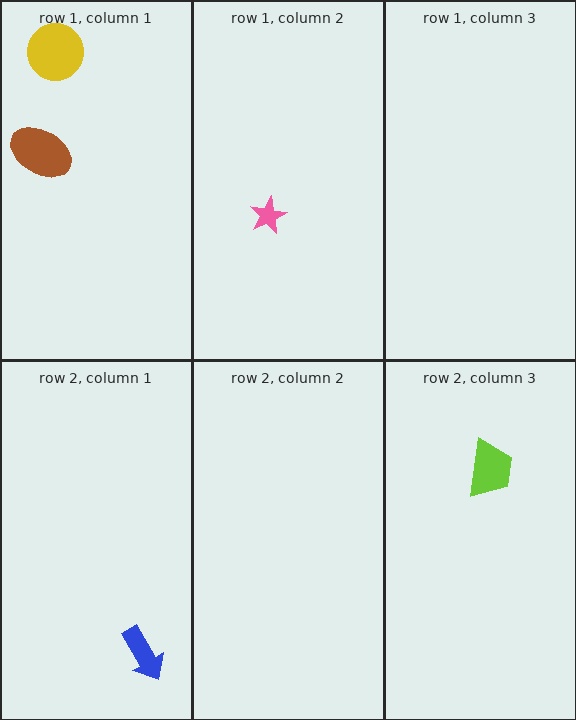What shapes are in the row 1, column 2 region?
The pink star.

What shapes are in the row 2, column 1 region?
The blue arrow.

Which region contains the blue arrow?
The row 2, column 1 region.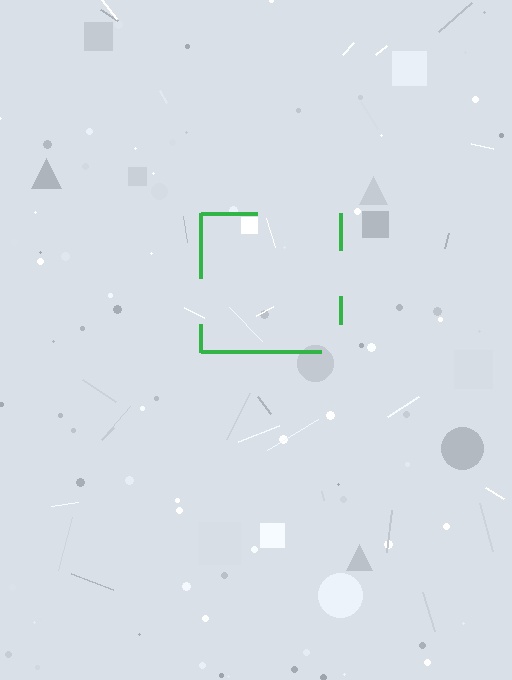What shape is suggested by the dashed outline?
The dashed outline suggests a square.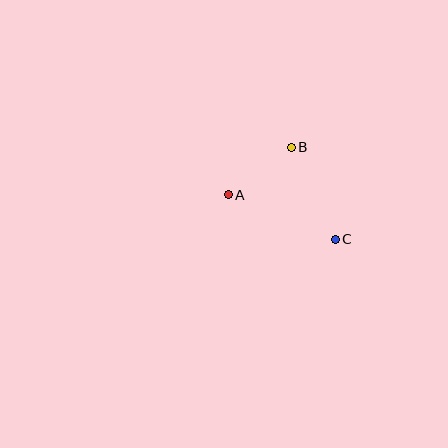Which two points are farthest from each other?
Points A and C are farthest from each other.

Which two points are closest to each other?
Points A and B are closest to each other.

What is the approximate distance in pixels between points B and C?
The distance between B and C is approximately 102 pixels.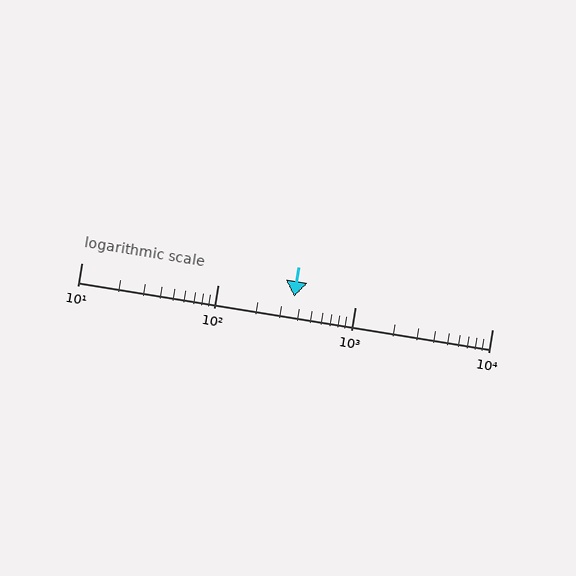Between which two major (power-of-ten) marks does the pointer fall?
The pointer is between 100 and 1000.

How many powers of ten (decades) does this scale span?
The scale spans 3 decades, from 10 to 10000.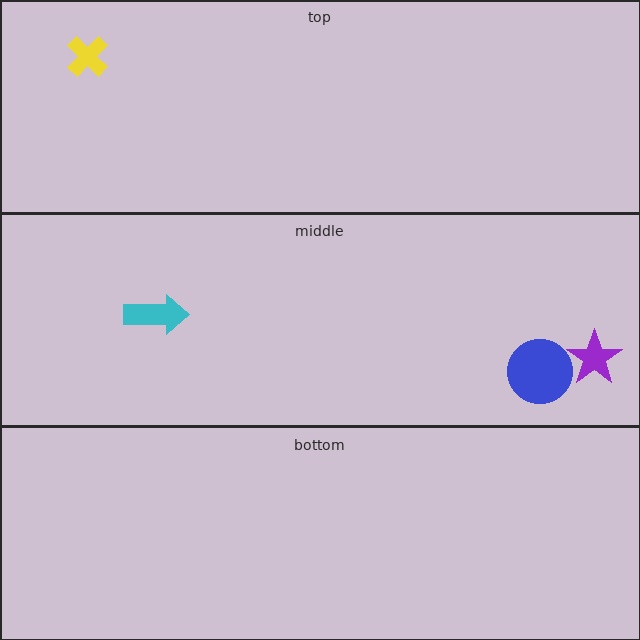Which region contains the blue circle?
The middle region.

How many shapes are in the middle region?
3.